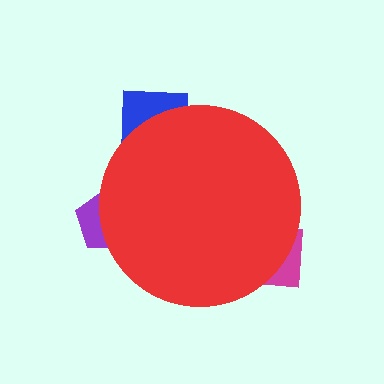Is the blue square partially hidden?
Yes, the blue square is partially hidden behind the red circle.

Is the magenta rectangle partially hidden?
Yes, the magenta rectangle is partially hidden behind the red circle.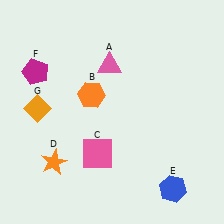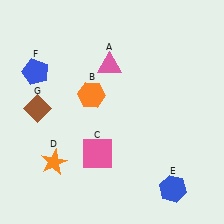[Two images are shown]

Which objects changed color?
F changed from magenta to blue. G changed from orange to brown.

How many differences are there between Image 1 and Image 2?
There are 2 differences between the two images.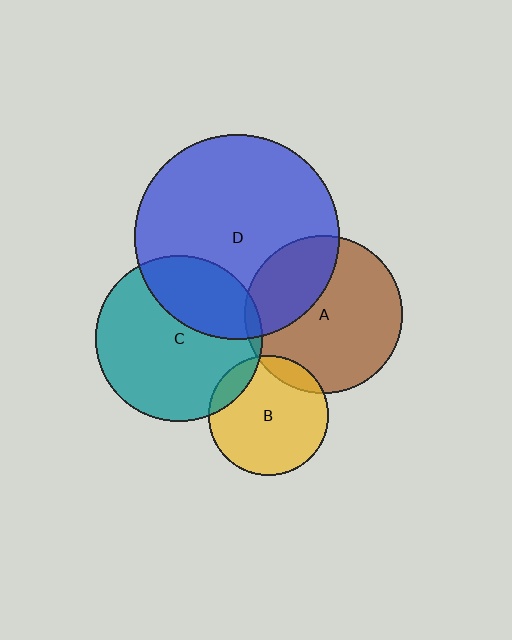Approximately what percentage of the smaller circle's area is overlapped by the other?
Approximately 30%.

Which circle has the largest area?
Circle D (blue).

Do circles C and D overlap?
Yes.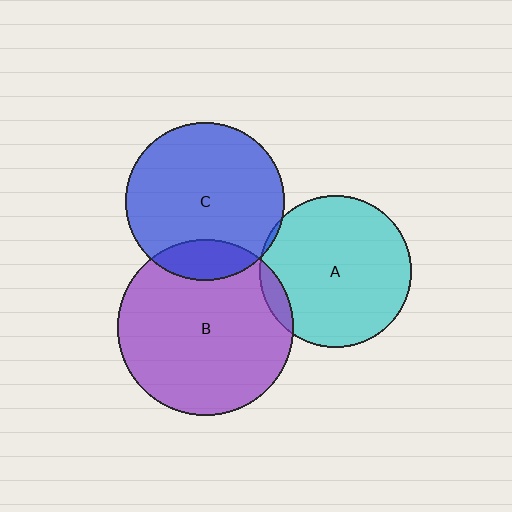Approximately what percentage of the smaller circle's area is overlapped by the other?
Approximately 5%.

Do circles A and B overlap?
Yes.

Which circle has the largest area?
Circle B (purple).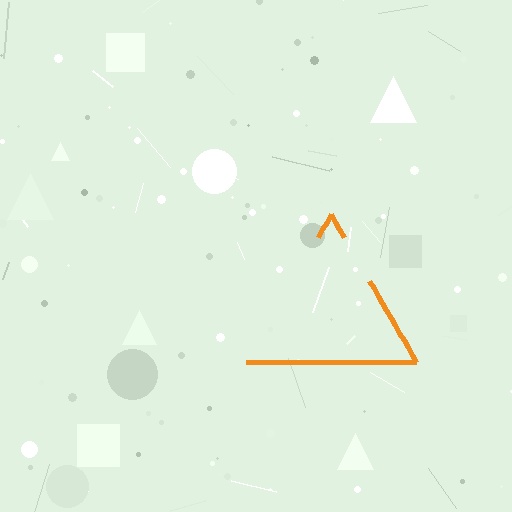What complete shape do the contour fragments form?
The contour fragments form a triangle.